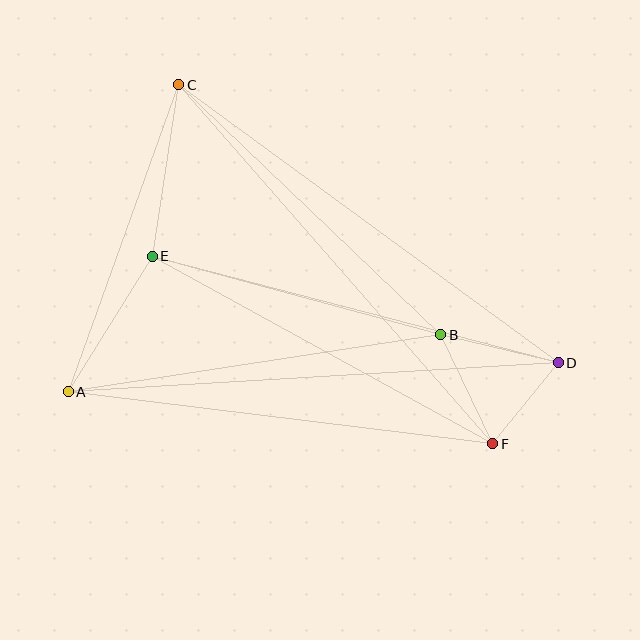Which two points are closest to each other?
Points D and F are closest to each other.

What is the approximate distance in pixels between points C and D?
The distance between C and D is approximately 470 pixels.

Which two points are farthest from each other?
Points A and D are farthest from each other.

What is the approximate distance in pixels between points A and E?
The distance between A and E is approximately 159 pixels.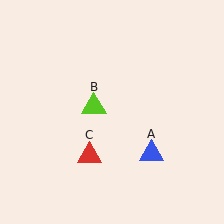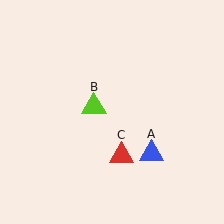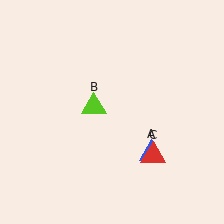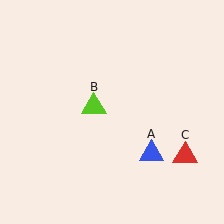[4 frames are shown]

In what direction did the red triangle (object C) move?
The red triangle (object C) moved right.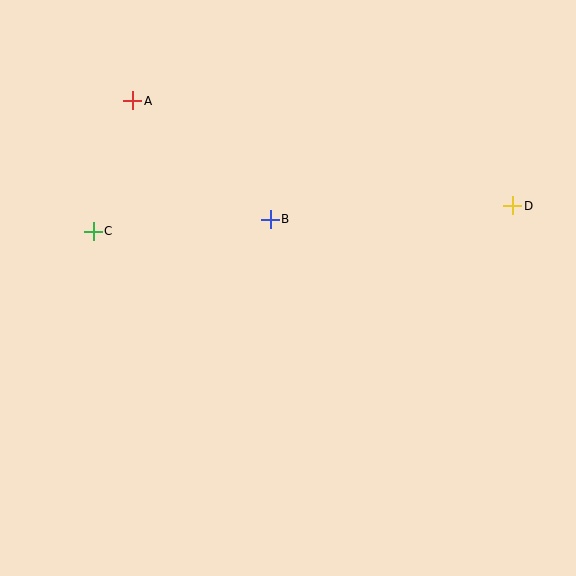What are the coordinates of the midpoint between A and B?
The midpoint between A and B is at (201, 160).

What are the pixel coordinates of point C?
Point C is at (93, 231).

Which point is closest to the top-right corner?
Point D is closest to the top-right corner.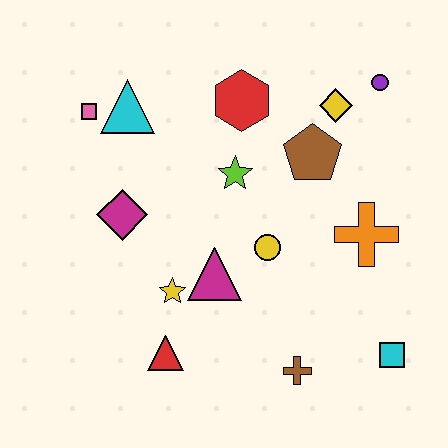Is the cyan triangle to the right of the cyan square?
No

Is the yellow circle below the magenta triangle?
No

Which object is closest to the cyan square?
The brown cross is closest to the cyan square.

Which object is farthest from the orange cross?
The pink square is farthest from the orange cross.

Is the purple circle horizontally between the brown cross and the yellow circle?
No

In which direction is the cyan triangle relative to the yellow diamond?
The cyan triangle is to the left of the yellow diamond.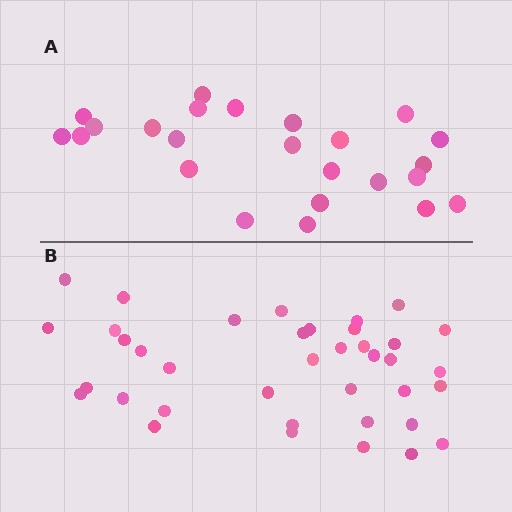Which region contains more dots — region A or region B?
Region B (the bottom region) has more dots.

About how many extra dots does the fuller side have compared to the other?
Region B has approximately 15 more dots than region A.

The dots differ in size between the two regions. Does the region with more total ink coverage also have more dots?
No. Region A has more total ink coverage because its dots are larger, but region B actually contains more individual dots. Total area can be misleading — the number of items is what matters here.